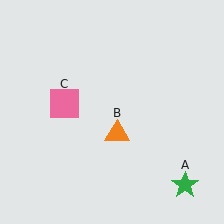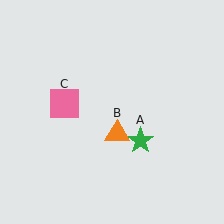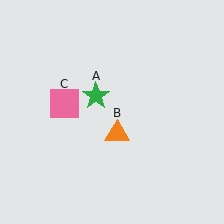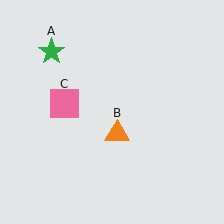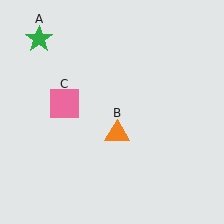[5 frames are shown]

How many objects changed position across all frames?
1 object changed position: green star (object A).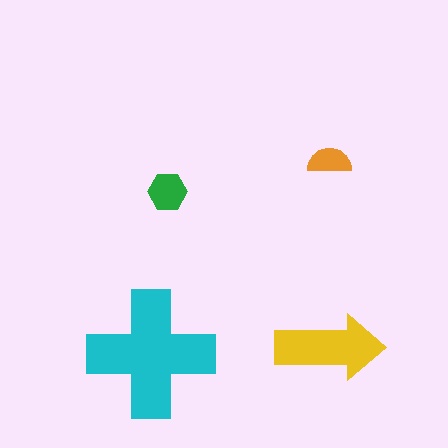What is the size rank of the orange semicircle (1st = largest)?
4th.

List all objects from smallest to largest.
The orange semicircle, the green hexagon, the yellow arrow, the cyan cross.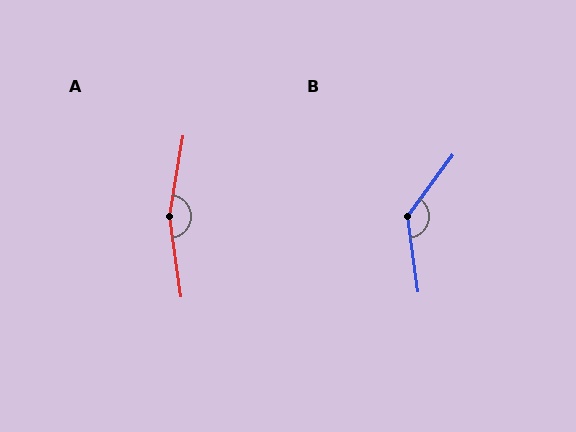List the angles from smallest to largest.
B (136°), A (162°).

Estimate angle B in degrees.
Approximately 136 degrees.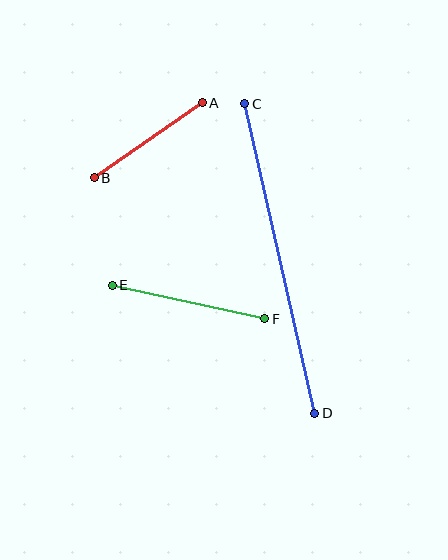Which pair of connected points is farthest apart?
Points C and D are farthest apart.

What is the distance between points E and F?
The distance is approximately 156 pixels.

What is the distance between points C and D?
The distance is approximately 317 pixels.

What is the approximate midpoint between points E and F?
The midpoint is at approximately (188, 302) pixels.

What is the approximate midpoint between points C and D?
The midpoint is at approximately (280, 259) pixels.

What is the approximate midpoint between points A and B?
The midpoint is at approximately (148, 140) pixels.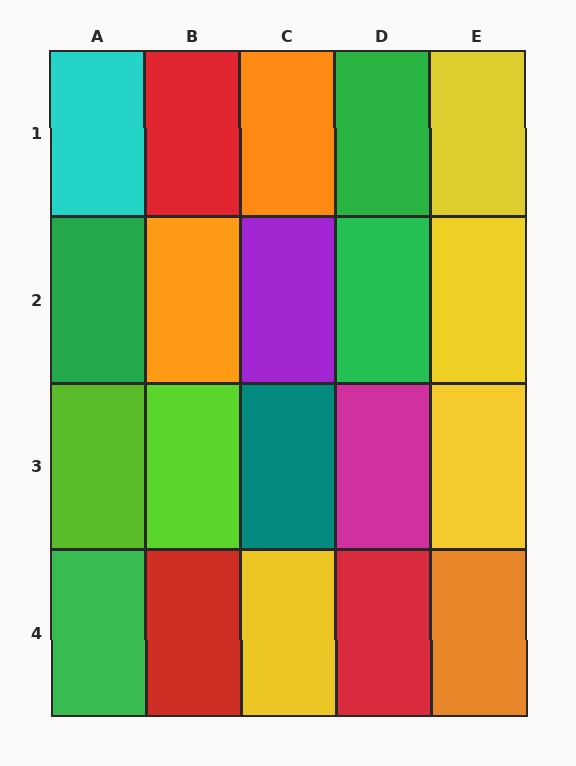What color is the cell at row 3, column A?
Lime.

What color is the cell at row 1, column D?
Green.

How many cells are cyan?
1 cell is cyan.